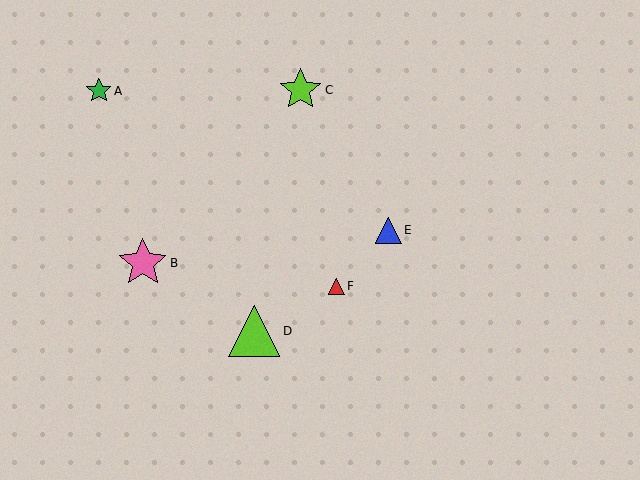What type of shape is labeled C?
Shape C is a lime star.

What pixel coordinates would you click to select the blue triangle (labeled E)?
Click at (388, 230) to select the blue triangle E.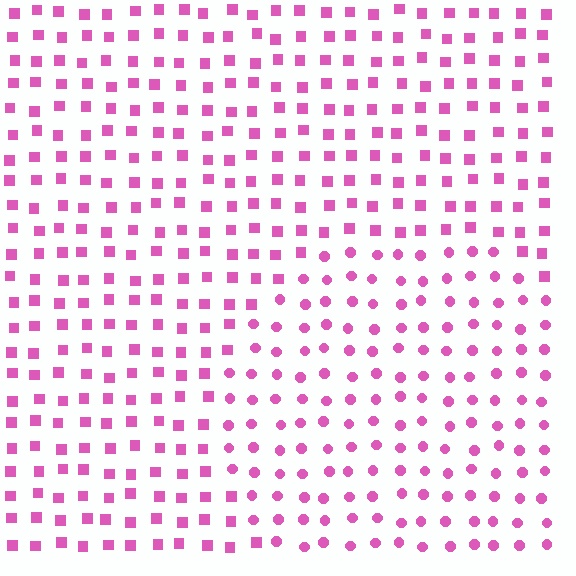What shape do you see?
I see a circle.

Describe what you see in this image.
The image is filled with small pink elements arranged in a uniform grid. A circle-shaped region contains circles, while the surrounding area contains squares. The boundary is defined purely by the change in element shape.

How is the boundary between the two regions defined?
The boundary is defined by a change in element shape: circles inside vs. squares outside. All elements share the same color and spacing.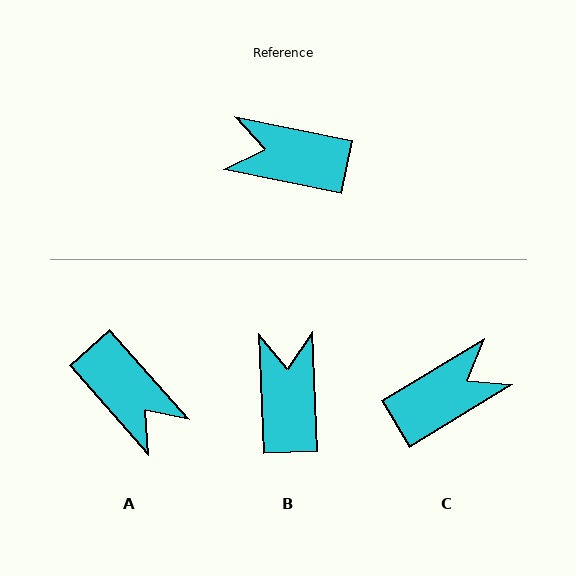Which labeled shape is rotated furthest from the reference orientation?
A, about 143 degrees away.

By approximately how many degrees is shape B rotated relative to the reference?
Approximately 76 degrees clockwise.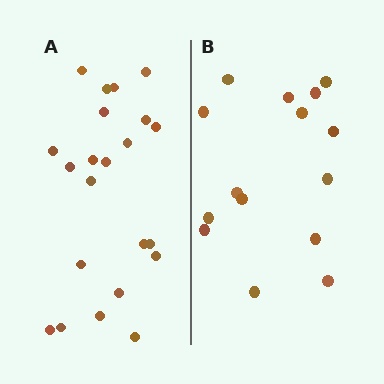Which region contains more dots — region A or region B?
Region A (the left region) has more dots.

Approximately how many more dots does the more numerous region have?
Region A has roughly 8 or so more dots than region B.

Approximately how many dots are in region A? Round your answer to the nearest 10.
About 20 dots. (The exact count is 22, which rounds to 20.)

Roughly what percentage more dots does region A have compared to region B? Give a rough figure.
About 45% more.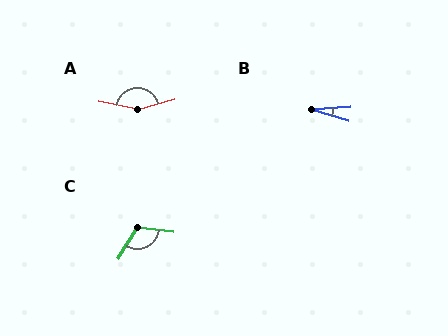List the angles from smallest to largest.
B (21°), C (115°), A (154°).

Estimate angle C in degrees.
Approximately 115 degrees.